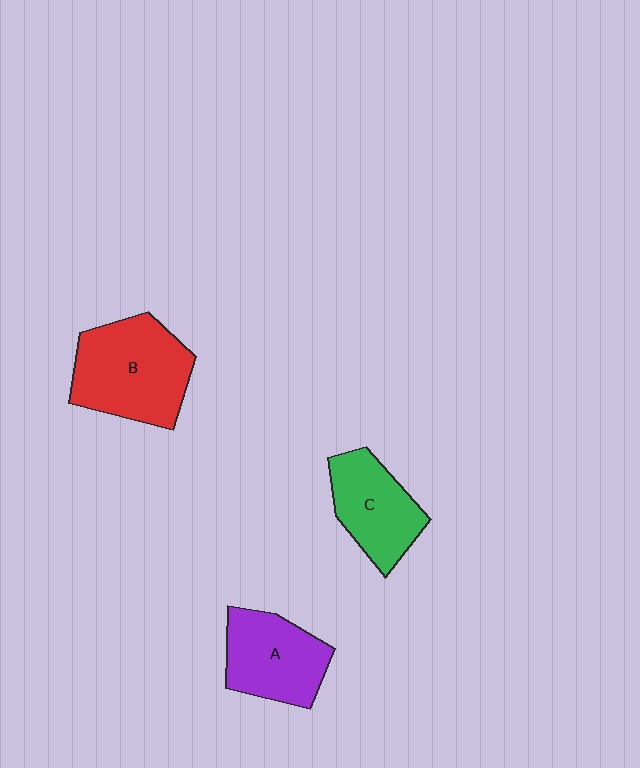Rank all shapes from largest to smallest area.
From largest to smallest: B (red), A (purple), C (green).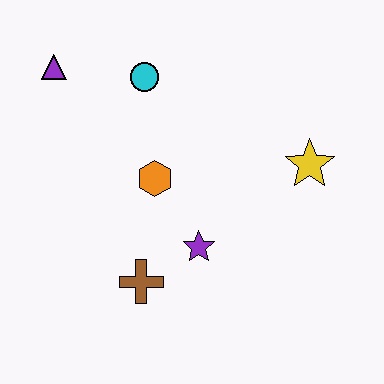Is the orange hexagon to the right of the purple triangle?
Yes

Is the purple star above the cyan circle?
No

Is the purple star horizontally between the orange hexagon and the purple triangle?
No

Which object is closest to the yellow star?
The purple star is closest to the yellow star.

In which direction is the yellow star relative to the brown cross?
The yellow star is to the right of the brown cross.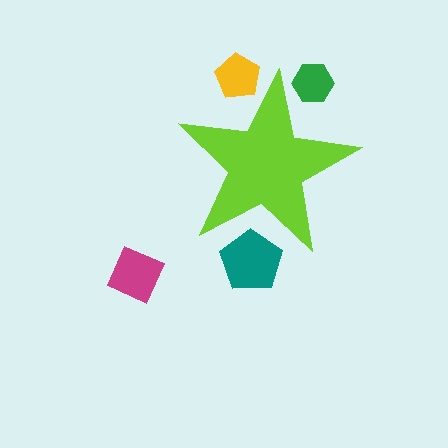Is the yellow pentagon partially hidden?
Yes, the yellow pentagon is partially hidden behind the lime star.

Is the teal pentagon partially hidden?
Yes, the teal pentagon is partially hidden behind the lime star.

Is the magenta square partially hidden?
No, the magenta square is fully visible.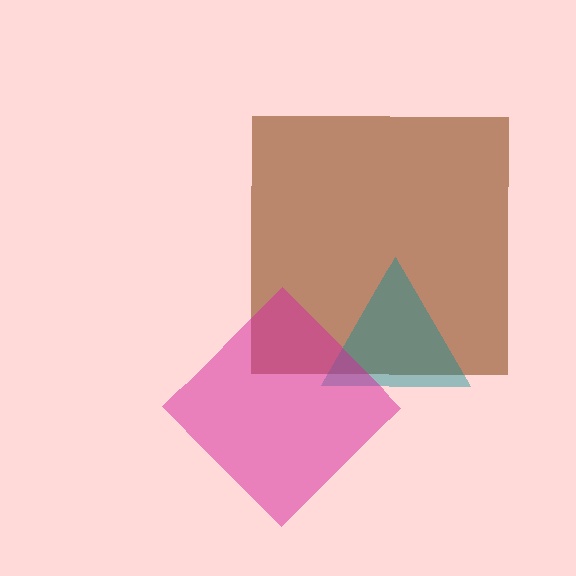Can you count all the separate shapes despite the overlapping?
Yes, there are 3 separate shapes.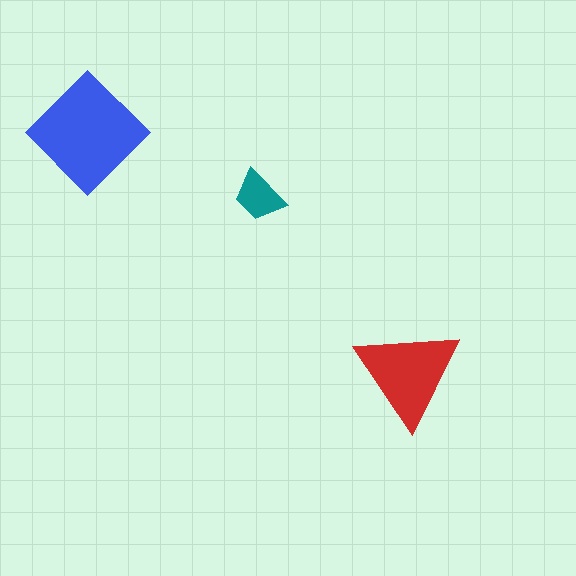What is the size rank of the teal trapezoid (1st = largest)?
3rd.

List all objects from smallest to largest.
The teal trapezoid, the red triangle, the blue diamond.